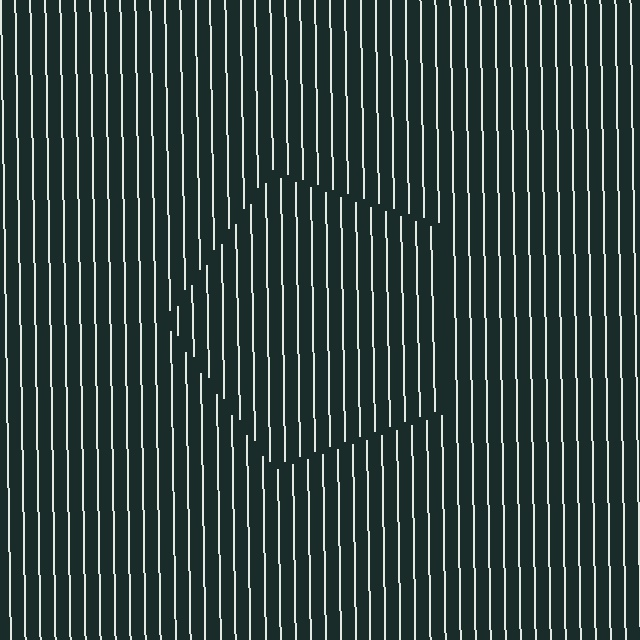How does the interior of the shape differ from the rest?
The interior of the shape contains the same grating, shifted by half a period — the contour is defined by the phase discontinuity where line-ends from the inner and outer gratings abut.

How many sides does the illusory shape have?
5 sides — the line-ends trace a pentagon.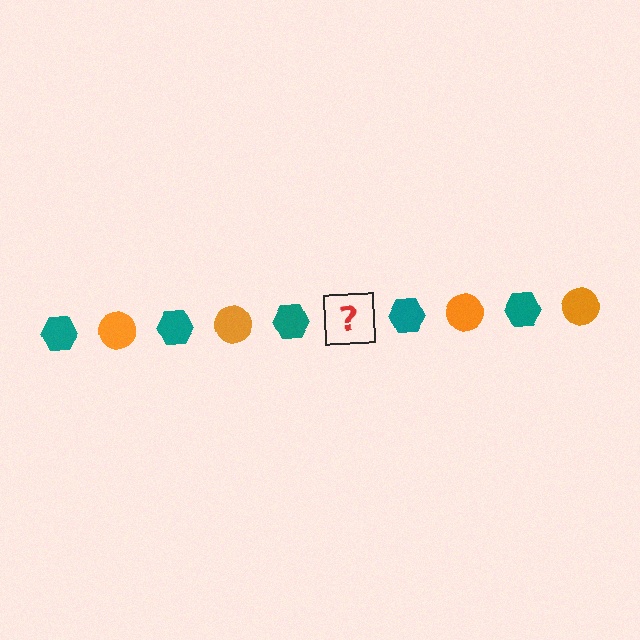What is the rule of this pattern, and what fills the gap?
The rule is that the pattern alternates between teal hexagon and orange circle. The gap should be filled with an orange circle.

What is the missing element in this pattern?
The missing element is an orange circle.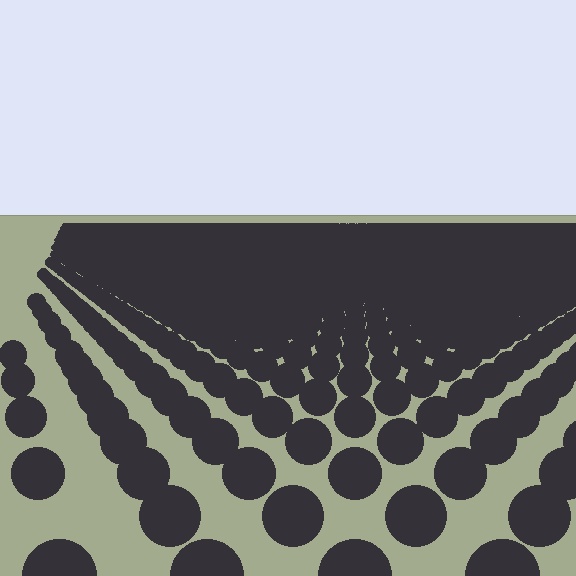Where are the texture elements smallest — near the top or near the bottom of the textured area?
Near the top.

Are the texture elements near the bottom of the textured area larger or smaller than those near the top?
Larger. Near the bottom, elements are closer to the viewer and appear at a bigger on-screen size.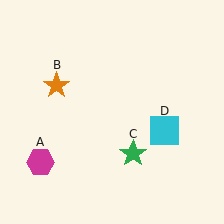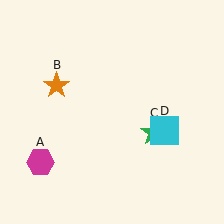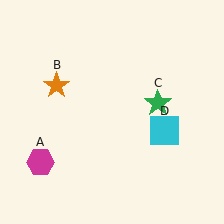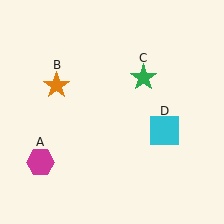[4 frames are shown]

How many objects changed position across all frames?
1 object changed position: green star (object C).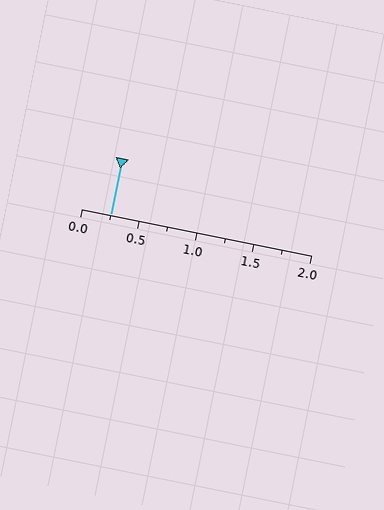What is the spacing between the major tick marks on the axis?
The major ticks are spaced 0.5 apart.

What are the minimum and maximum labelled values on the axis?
The axis runs from 0.0 to 2.0.